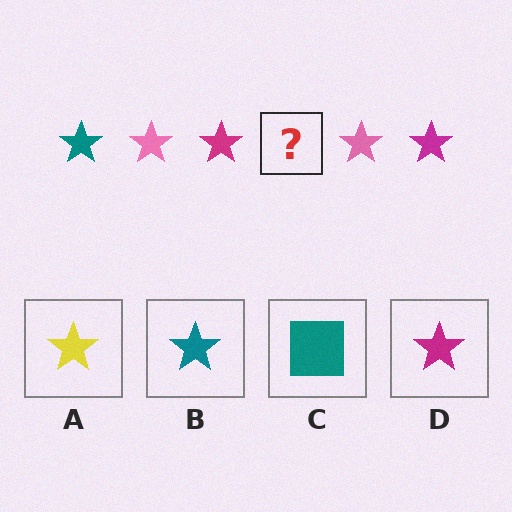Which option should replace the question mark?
Option B.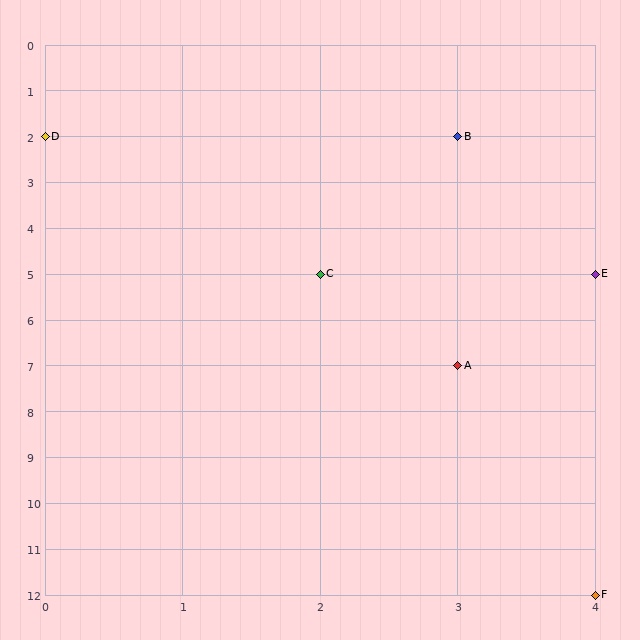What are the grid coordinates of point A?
Point A is at grid coordinates (3, 7).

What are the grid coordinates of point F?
Point F is at grid coordinates (4, 12).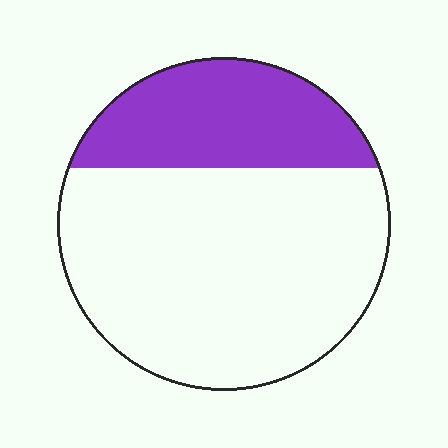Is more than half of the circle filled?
No.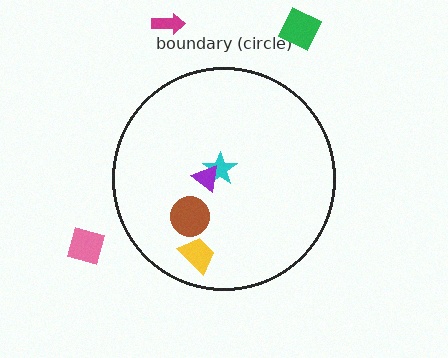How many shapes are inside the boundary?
4 inside, 3 outside.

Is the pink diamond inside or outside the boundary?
Outside.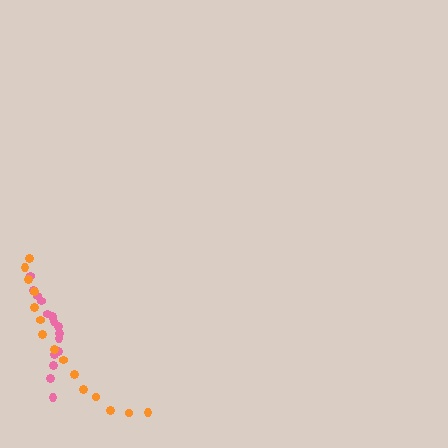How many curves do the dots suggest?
There are 2 distinct paths.